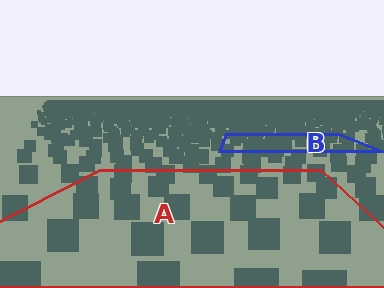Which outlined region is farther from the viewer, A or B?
Region B is farther from the viewer — the texture elements inside it appear smaller and more densely packed.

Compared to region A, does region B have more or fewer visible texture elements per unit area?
Region B has more texture elements per unit area — they are packed more densely because it is farther away.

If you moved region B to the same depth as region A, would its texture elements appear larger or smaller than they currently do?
They would appear larger. At a closer depth, the same texture elements are projected at a bigger on-screen size.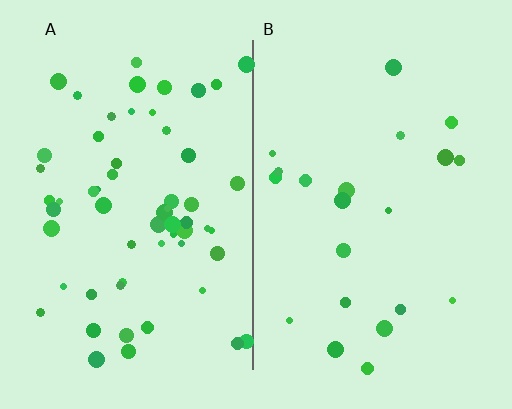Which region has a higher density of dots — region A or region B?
A (the left).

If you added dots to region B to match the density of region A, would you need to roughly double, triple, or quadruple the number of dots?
Approximately triple.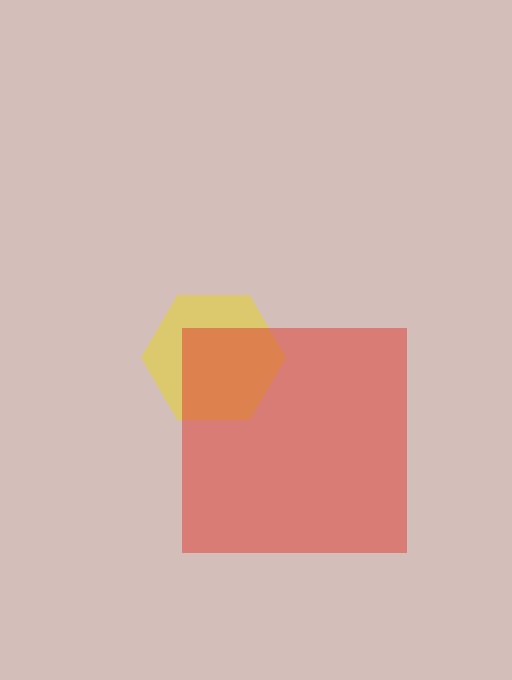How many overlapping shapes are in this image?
There are 2 overlapping shapes in the image.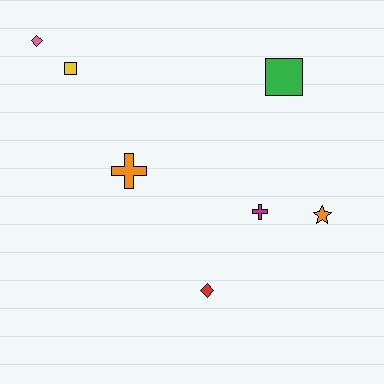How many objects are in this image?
There are 7 objects.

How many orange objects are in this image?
There are 2 orange objects.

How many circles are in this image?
There are no circles.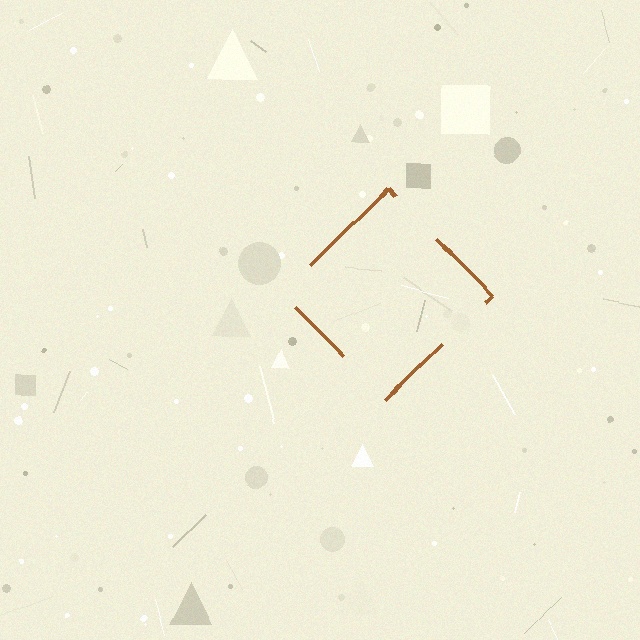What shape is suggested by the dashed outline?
The dashed outline suggests a diamond.